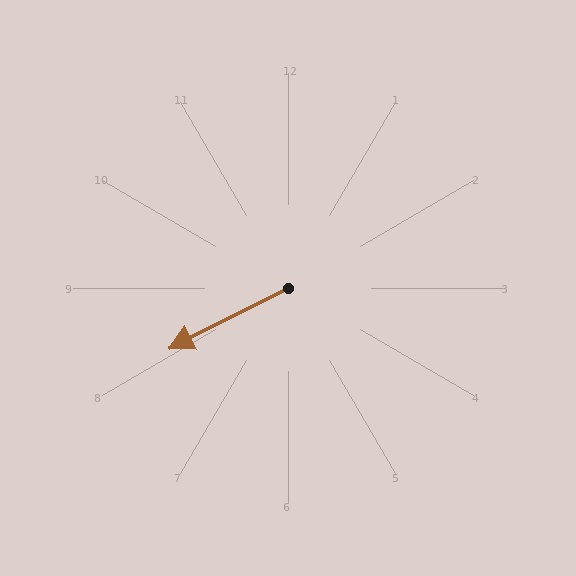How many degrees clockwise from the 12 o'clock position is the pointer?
Approximately 243 degrees.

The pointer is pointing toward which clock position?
Roughly 8 o'clock.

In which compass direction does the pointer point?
Southwest.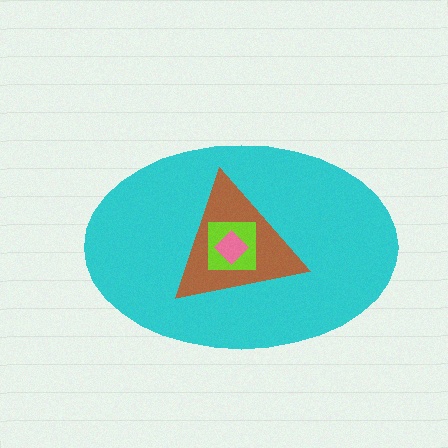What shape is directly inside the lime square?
The pink diamond.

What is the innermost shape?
The pink diamond.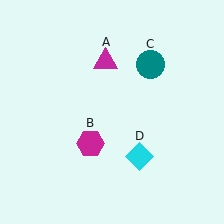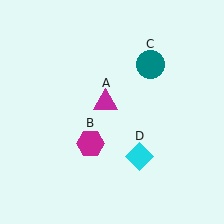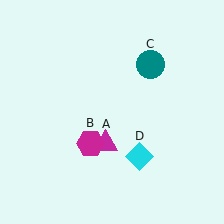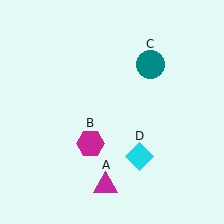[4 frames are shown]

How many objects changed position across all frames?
1 object changed position: magenta triangle (object A).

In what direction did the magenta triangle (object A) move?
The magenta triangle (object A) moved down.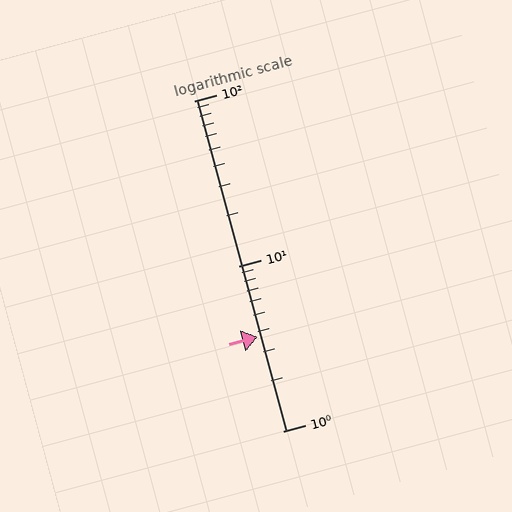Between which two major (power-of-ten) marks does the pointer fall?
The pointer is between 1 and 10.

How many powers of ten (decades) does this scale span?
The scale spans 2 decades, from 1 to 100.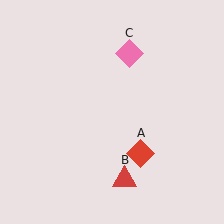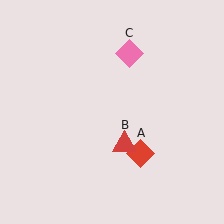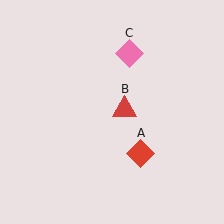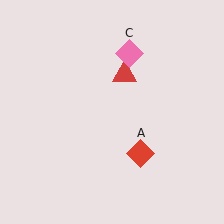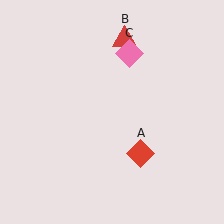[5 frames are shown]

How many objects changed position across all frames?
1 object changed position: red triangle (object B).